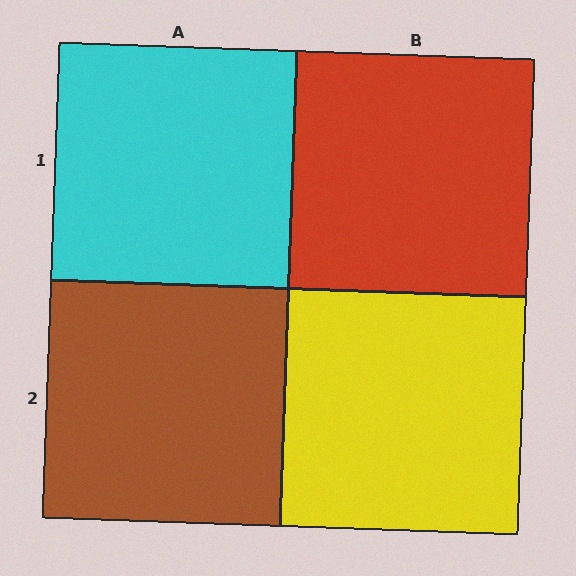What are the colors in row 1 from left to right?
Cyan, red.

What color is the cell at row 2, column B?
Yellow.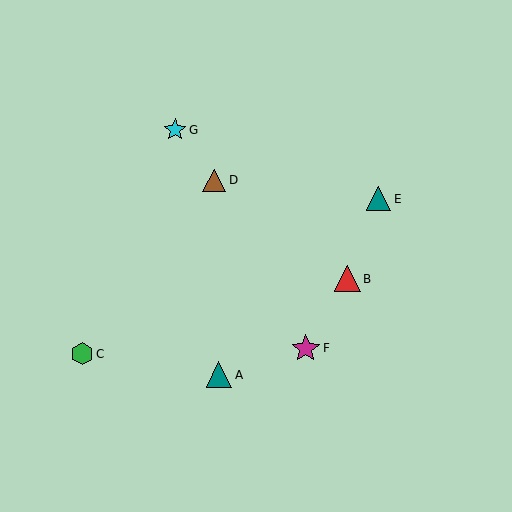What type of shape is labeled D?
Shape D is a brown triangle.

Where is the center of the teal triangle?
The center of the teal triangle is at (379, 199).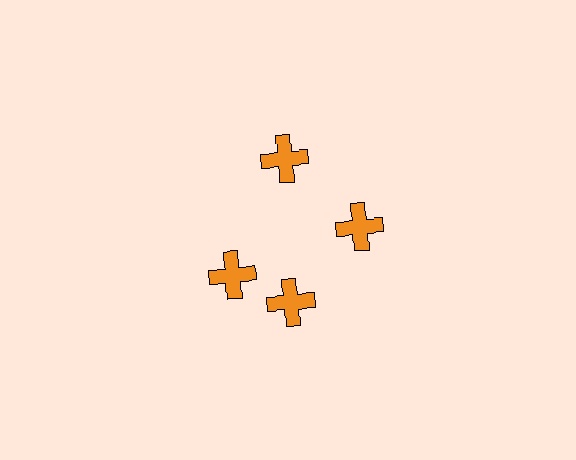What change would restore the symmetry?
The symmetry would be restored by rotating it back into even spacing with its neighbors so that all 4 crosses sit at equal angles and equal distance from the center.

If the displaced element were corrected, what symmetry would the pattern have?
It would have 4-fold rotational symmetry — the pattern would map onto itself every 90 degrees.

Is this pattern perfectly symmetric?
No. The 4 orange crosses are arranged in a ring, but one element near the 9 o'clock position is rotated out of alignment along the ring, breaking the 4-fold rotational symmetry.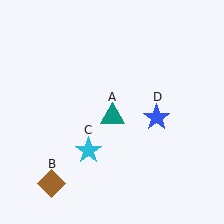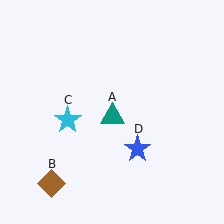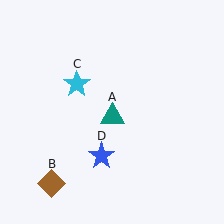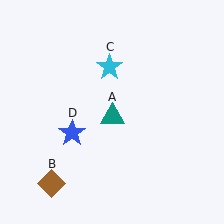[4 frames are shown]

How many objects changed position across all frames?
2 objects changed position: cyan star (object C), blue star (object D).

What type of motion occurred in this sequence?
The cyan star (object C), blue star (object D) rotated clockwise around the center of the scene.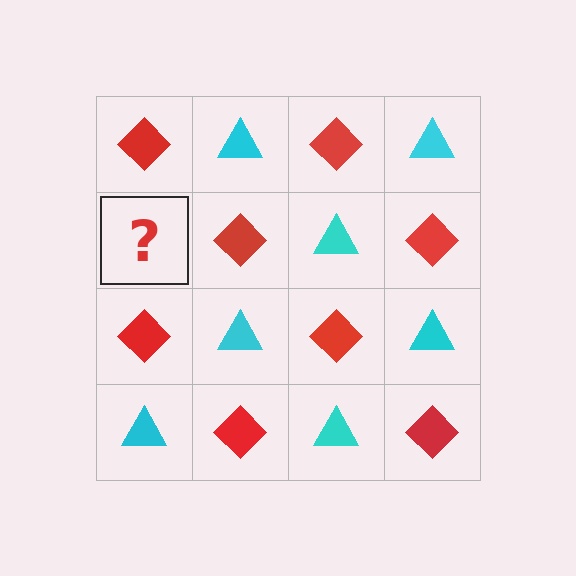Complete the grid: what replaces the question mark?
The question mark should be replaced with a cyan triangle.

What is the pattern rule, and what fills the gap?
The rule is that it alternates red diamond and cyan triangle in a checkerboard pattern. The gap should be filled with a cyan triangle.